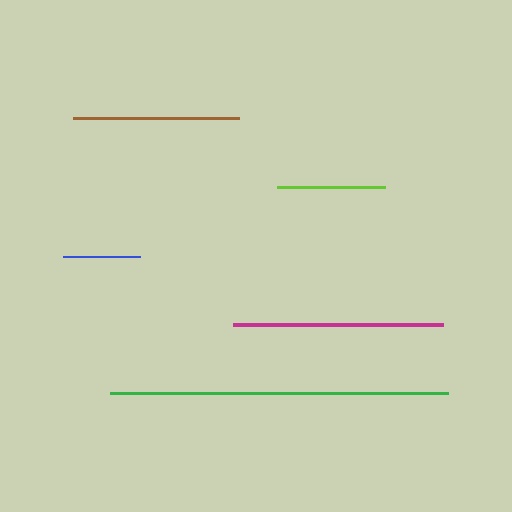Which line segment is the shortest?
The blue line is the shortest at approximately 77 pixels.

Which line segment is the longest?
The green line is the longest at approximately 338 pixels.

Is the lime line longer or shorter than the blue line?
The lime line is longer than the blue line.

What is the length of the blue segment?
The blue segment is approximately 77 pixels long.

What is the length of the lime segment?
The lime segment is approximately 109 pixels long.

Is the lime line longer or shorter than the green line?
The green line is longer than the lime line.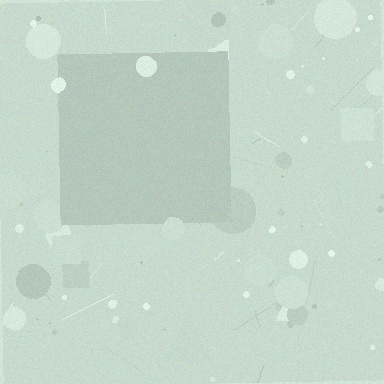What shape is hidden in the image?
A square is hidden in the image.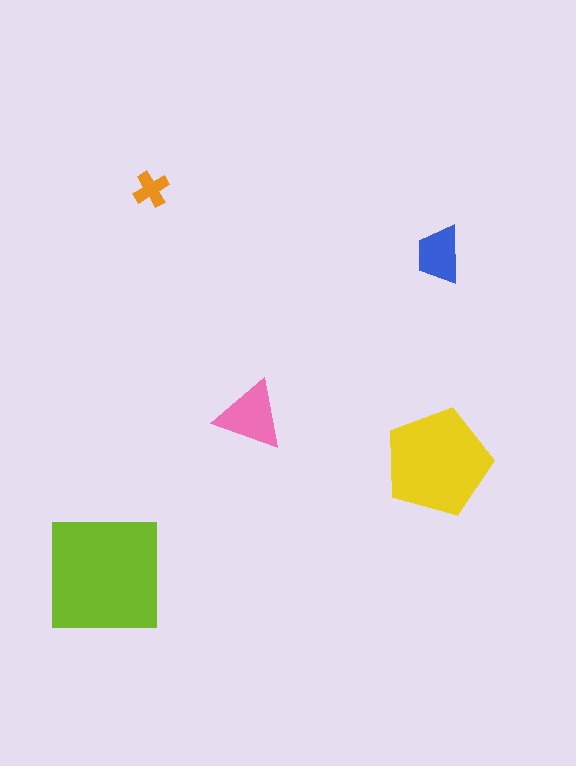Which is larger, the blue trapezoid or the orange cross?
The blue trapezoid.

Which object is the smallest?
The orange cross.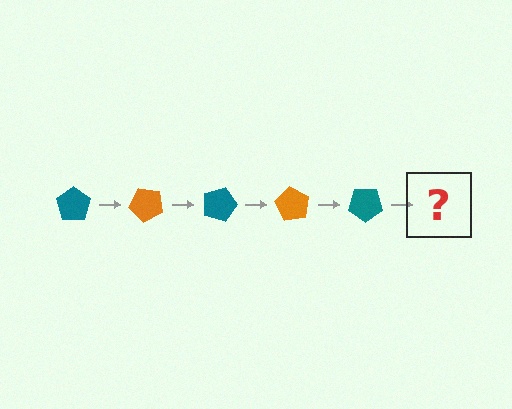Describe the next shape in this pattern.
It should be an orange pentagon, rotated 225 degrees from the start.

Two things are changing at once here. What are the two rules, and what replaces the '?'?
The two rules are that it rotates 45 degrees each step and the color cycles through teal and orange. The '?' should be an orange pentagon, rotated 225 degrees from the start.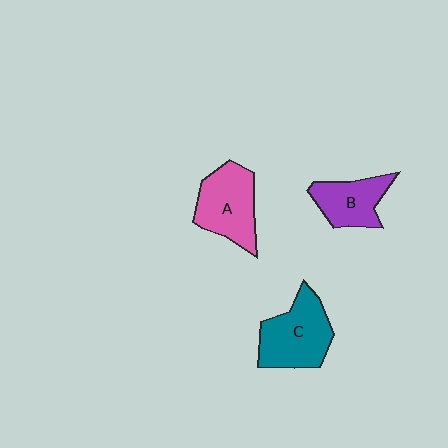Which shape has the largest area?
Shape C (teal).